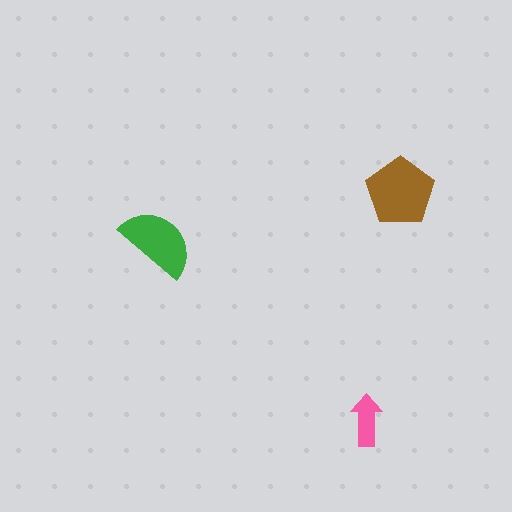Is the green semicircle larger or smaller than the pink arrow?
Larger.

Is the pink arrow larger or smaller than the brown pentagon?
Smaller.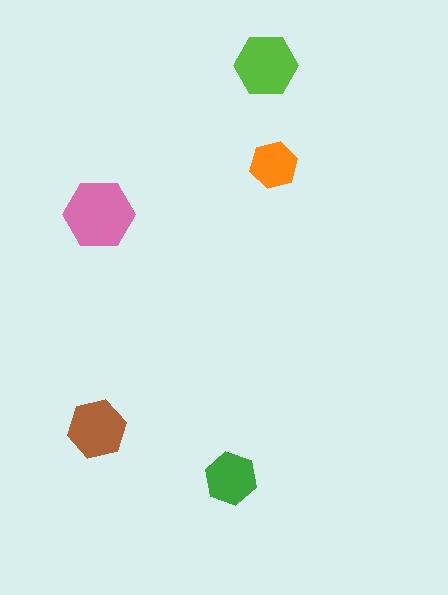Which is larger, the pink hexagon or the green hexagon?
The pink one.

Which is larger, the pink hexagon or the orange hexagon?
The pink one.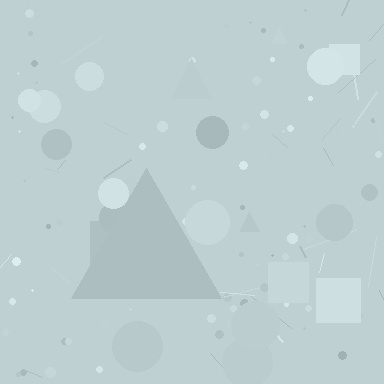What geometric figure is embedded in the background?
A triangle is embedded in the background.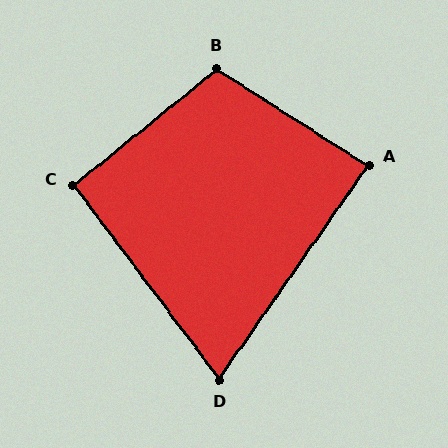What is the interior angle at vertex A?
Approximately 88 degrees (approximately right).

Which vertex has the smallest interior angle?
D, at approximately 72 degrees.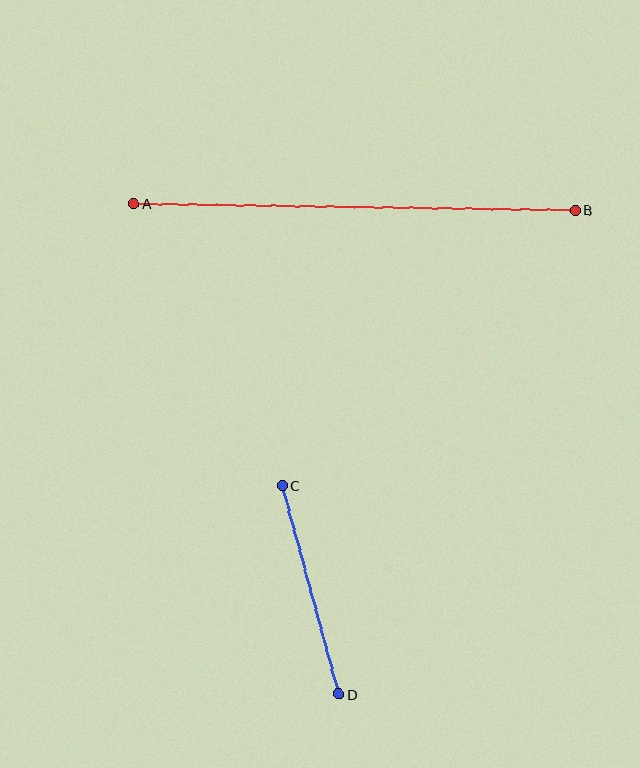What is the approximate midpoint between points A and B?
The midpoint is at approximately (354, 207) pixels.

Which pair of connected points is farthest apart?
Points A and B are farthest apart.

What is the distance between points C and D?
The distance is approximately 217 pixels.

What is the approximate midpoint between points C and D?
The midpoint is at approximately (310, 590) pixels.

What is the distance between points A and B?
The distance is approximately 442 pixels.